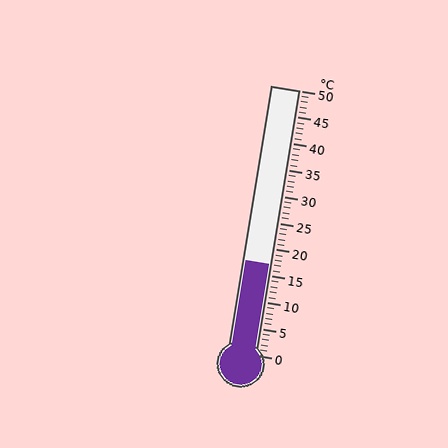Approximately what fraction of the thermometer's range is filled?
The thermometer is filled to approximately 35% of its range.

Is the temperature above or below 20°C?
The temperature is below 20°C.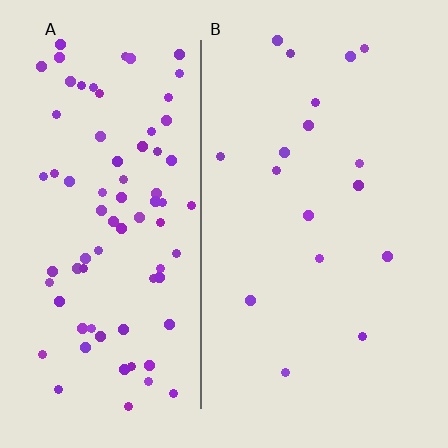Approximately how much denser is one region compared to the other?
Approximately 4.6× — region A over region B.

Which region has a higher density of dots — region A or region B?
A (the left).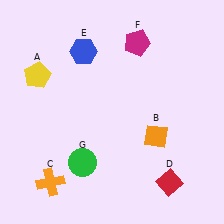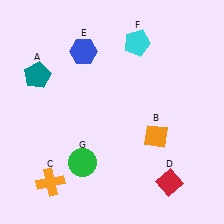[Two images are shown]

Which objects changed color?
A changed from yellow to teal. F changed from magenta to cyan.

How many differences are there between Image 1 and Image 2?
There are 2 differences between the two images.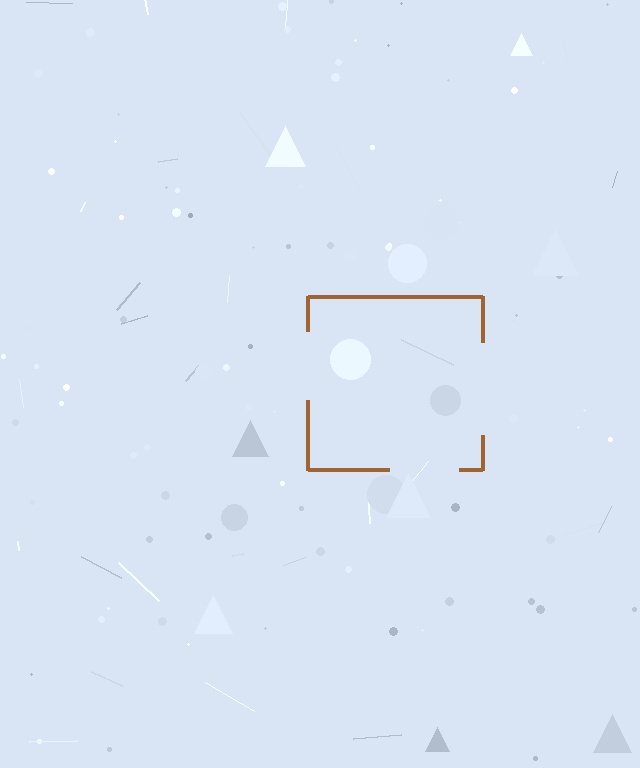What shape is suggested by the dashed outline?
The dashed outline suggests a square.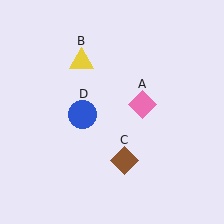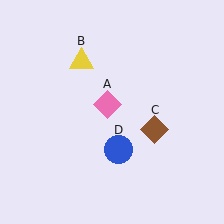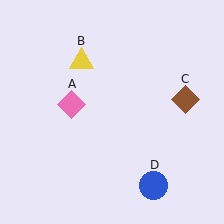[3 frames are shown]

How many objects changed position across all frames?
3 objects changed position: pink diamond (object A), brown diamond (object C), blue circle (object D).